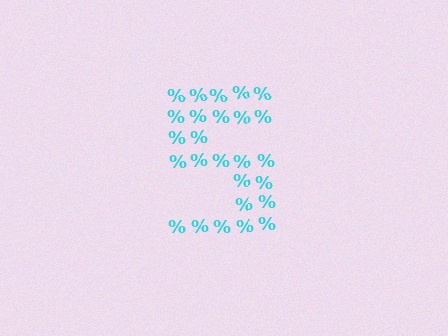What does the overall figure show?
The overall figure shows the digit 5.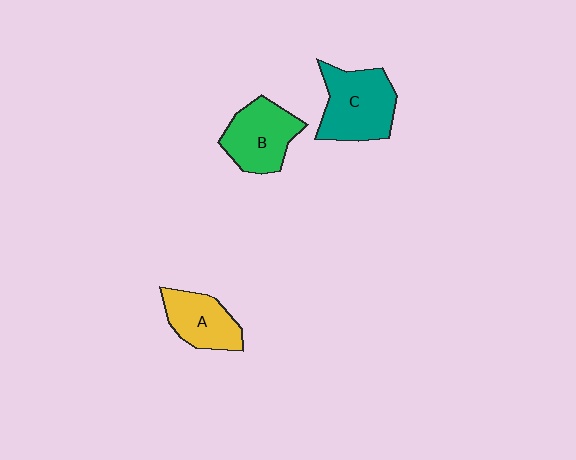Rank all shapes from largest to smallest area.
From largest to smallest: C (teal), B (green), A (yellow).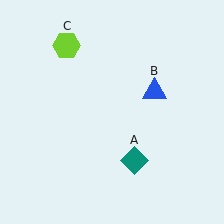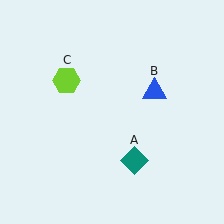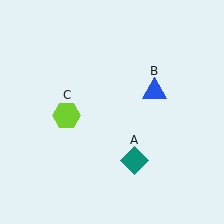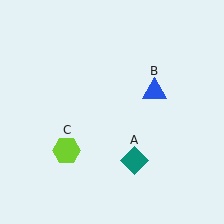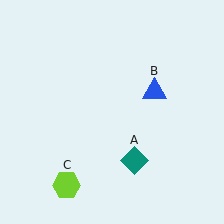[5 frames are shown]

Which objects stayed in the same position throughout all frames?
Teal diamond (object A) and blue triangle (object B) remained stationary.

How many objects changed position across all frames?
1 object changed position: lime hexagon (object C).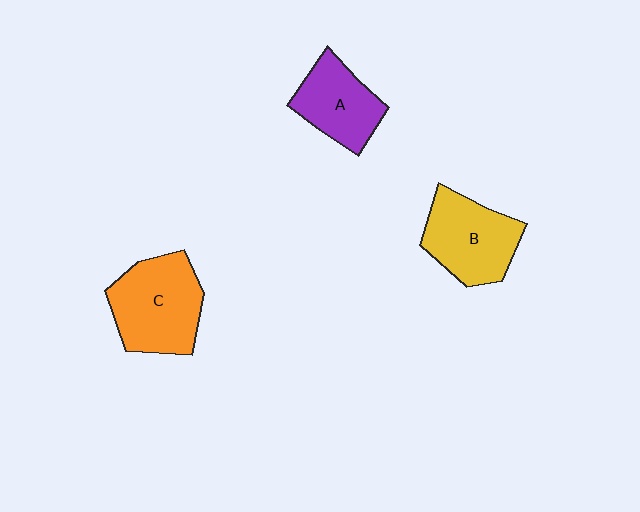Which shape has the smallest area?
Shape A (purple).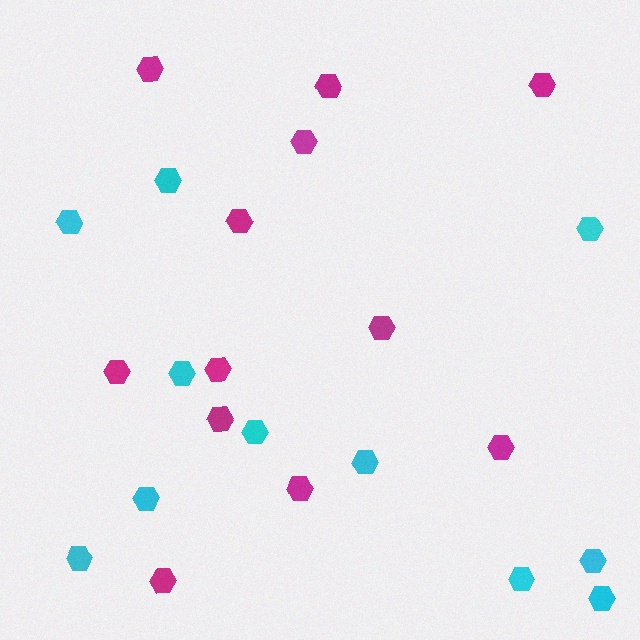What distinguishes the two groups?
There are 2 groups: one group of magenta hexagons (12) and one group of cyan hexagons (11).